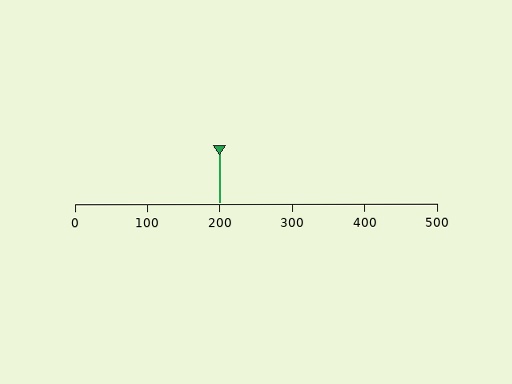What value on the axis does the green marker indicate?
The marker indicates approximately 200.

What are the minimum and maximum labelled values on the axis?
The axis runs from 0 to 500.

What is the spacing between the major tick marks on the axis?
The major ticks are spaced 100 apart.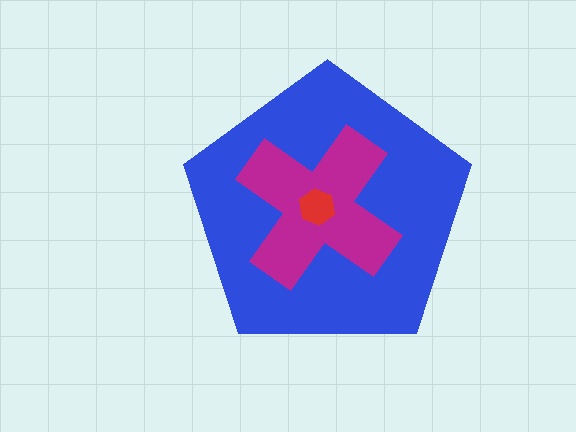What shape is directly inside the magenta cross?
The red hexagon.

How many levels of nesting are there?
3.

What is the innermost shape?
The red hexagon.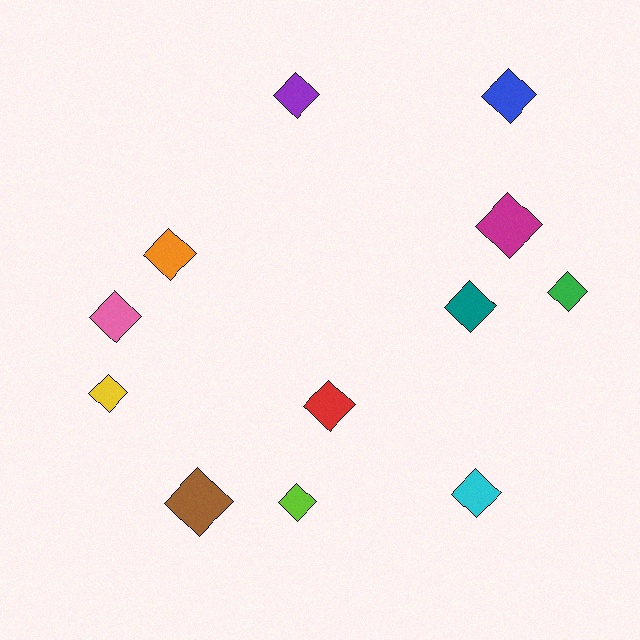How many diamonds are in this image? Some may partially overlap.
There are 12 diamonds.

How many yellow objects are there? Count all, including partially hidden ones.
There is 1 yellow object.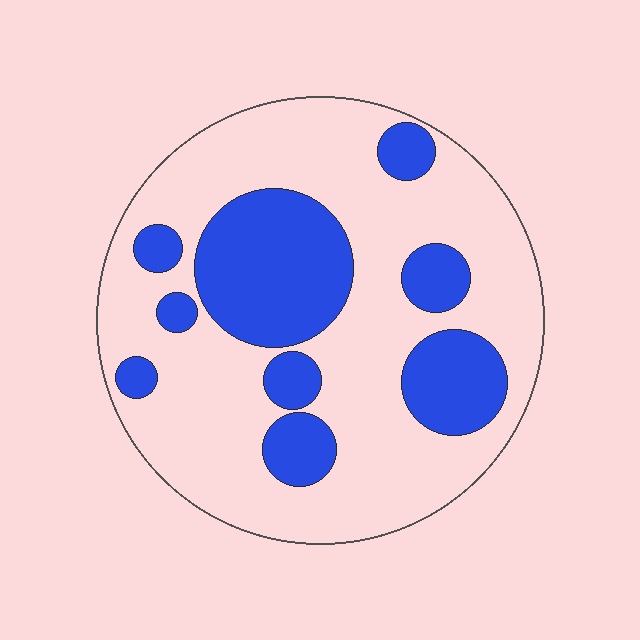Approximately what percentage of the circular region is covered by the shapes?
Approximately 30%.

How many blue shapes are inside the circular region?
9.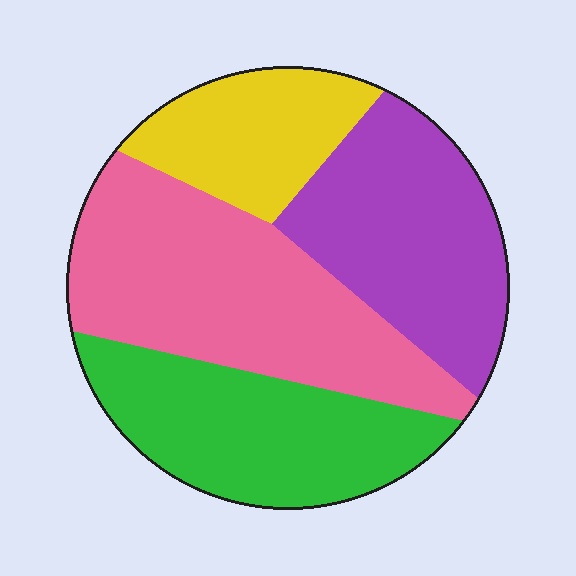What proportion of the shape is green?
Green takes up about one quarter (1/4) of the shape.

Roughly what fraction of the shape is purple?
Purple takes up about one quarter (1/4) of the shape.